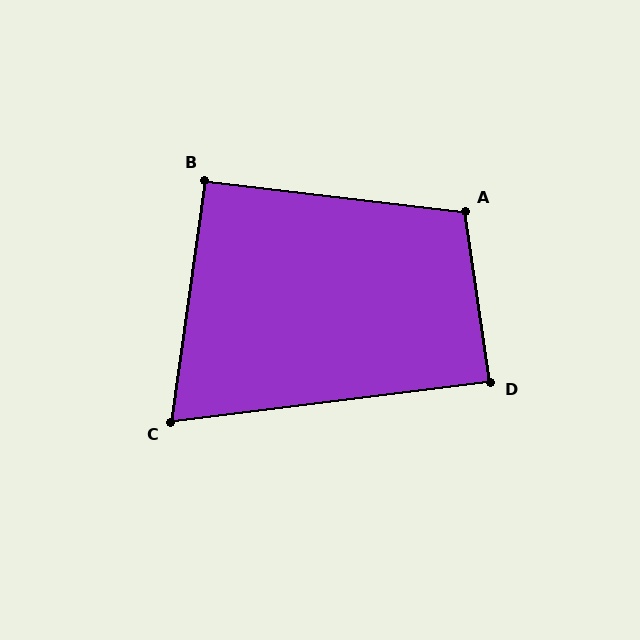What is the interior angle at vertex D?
Approximately 89 degrees (approximately right).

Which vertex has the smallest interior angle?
C, at approximately 75 degrees.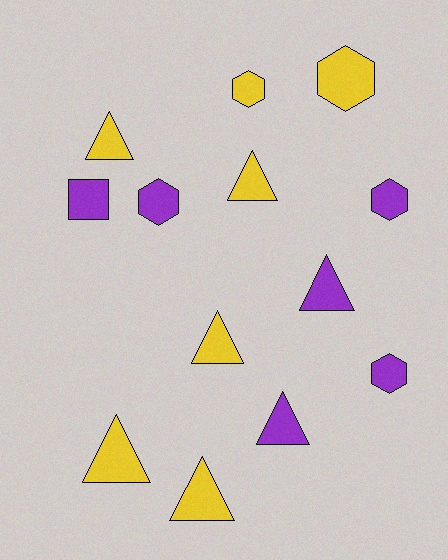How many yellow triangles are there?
There are 5 yellow triangles.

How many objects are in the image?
There are 13 objects.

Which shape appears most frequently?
Triangle, with 7 objects.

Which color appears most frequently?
Yellow, with 7 objects.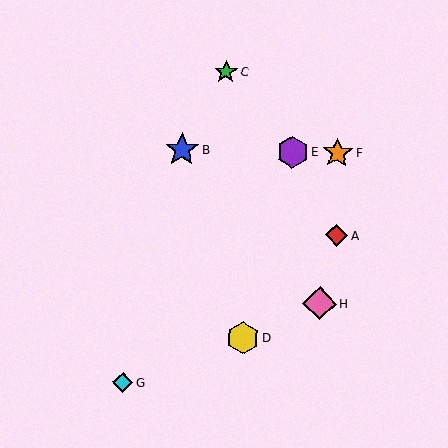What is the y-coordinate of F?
Object F is at y≈153.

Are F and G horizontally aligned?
No, F is at y≈153 and G is at y≈382.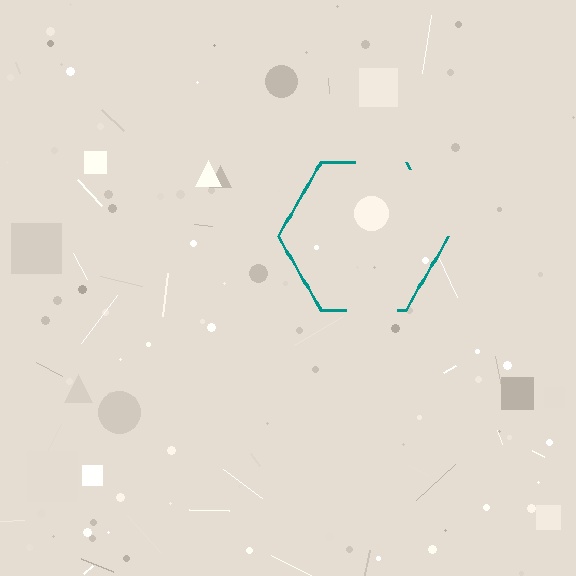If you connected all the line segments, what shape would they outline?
They would outline a hexagon.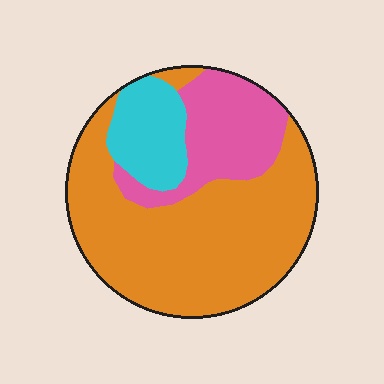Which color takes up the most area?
Orange, at roughly 65%.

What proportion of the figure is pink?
Pink takes up less than a quarter of the figure.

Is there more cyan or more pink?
Pink.